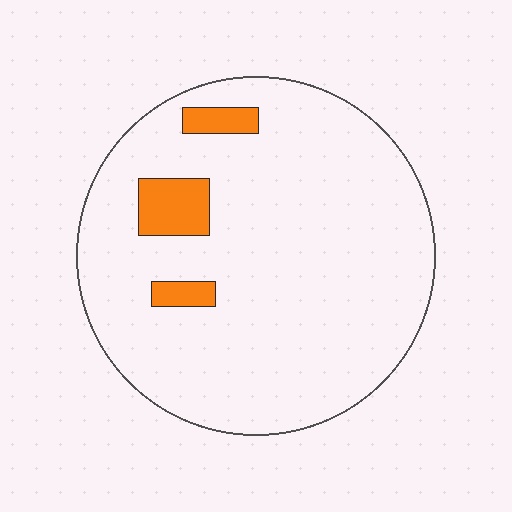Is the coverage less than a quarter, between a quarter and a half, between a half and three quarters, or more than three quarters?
Less than a quarter.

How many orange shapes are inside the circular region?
3.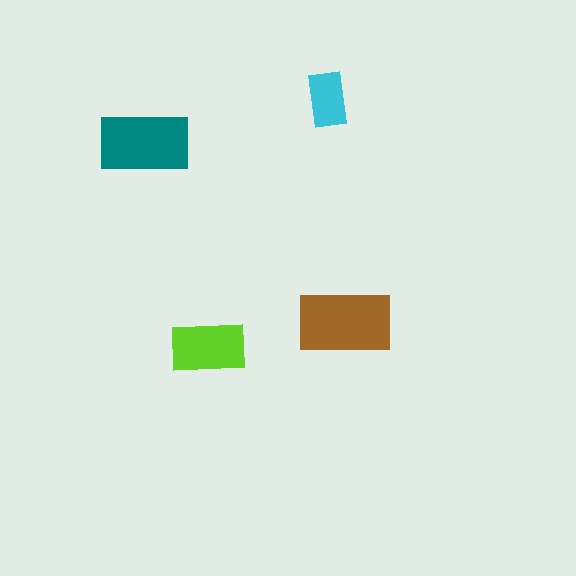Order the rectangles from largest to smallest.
the brown one, the teal one, the lime one, the cyan one.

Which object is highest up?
The cyan rectangle is topmost.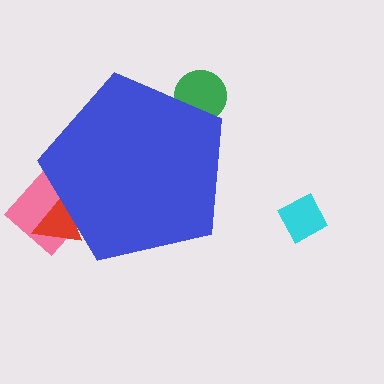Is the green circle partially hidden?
Yes, the green circle is partially hidden behind the blue pentagon.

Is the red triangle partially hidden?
Yes, the red triangle is partially hidden behind the blue pentagon.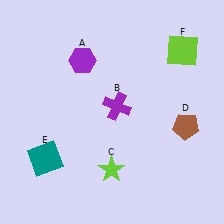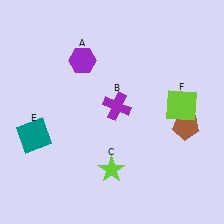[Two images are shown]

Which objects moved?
The objects that moved are: the teal square (E), the lime square (F).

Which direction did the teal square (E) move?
The teal square (E) moved up.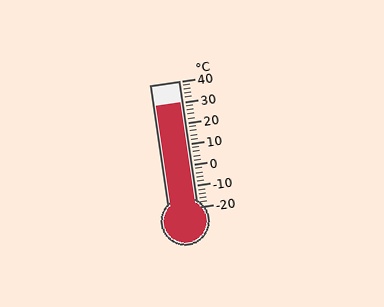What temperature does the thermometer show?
The thermometer shows approximately 30°C.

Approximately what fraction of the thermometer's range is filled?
The thermometer is filled to approximately 85% of its range.